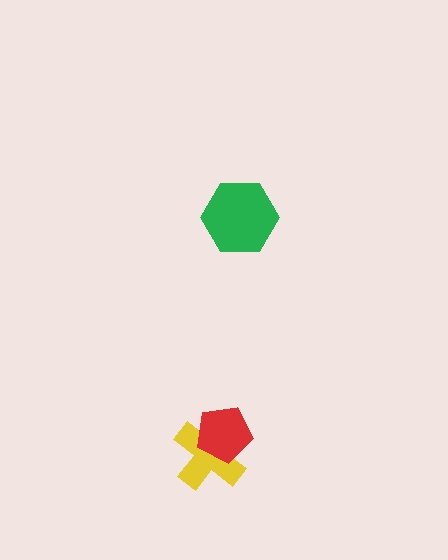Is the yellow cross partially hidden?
Yes, it is partially covered by another shape.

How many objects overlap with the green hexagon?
0 objects overlap with the green hexagon.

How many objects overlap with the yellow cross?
1 object overlaps with the yellow cross.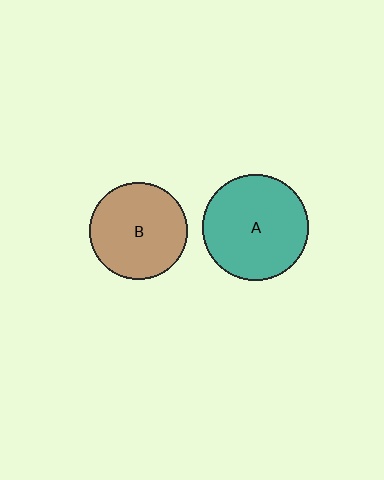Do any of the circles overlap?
No, none of the circles overlap.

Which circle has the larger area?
Circle A (teal).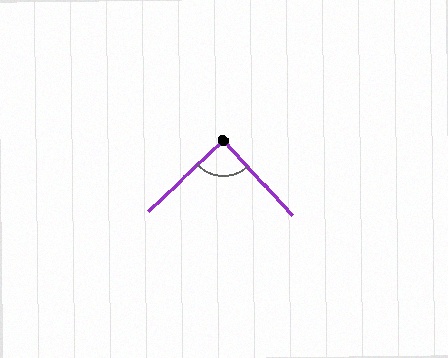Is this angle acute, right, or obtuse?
It is approximately a right angle.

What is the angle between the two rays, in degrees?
Approximately 89 degrees.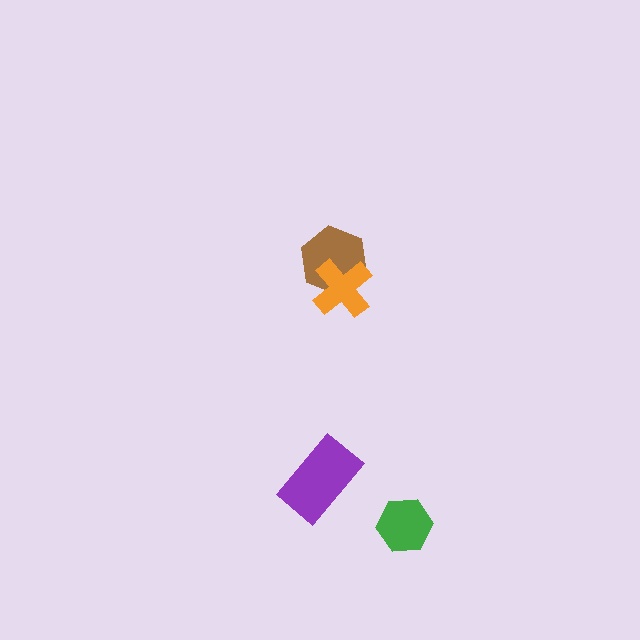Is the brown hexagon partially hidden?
Yes, it is partially covered by another shape.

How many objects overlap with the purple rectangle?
0 objects overlap with the purple rectangle.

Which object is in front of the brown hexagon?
The orange cross is in front of the brown hexagon.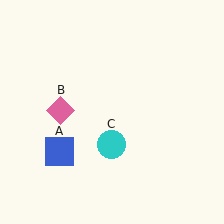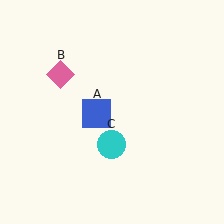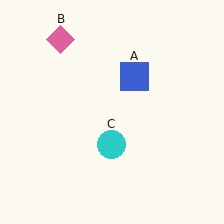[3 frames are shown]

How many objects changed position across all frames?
2 objects changed position: blue square (object A), pink diamond (object B).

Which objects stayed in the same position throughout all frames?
Cyan circle (object C) remained stationary.